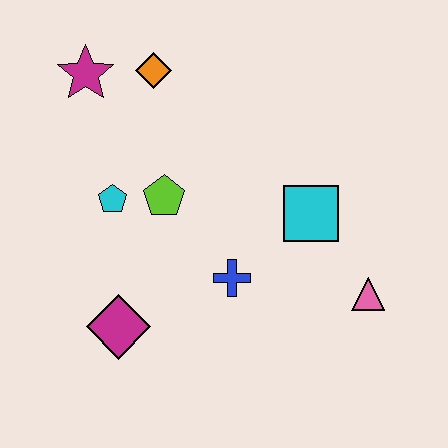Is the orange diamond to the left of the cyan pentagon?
No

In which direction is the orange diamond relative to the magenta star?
The orange diamond is to the right of the magenta star.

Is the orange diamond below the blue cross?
No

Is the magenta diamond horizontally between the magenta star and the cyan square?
Yes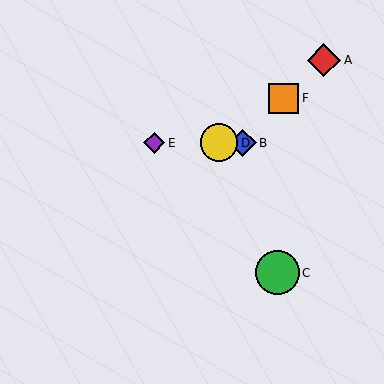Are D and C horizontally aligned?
No, D is at y≈143 and C is at y≈273.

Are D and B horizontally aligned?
Yes, both are at y≈143.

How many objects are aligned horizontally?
3 objects (B, D, E) are aligned horizontally.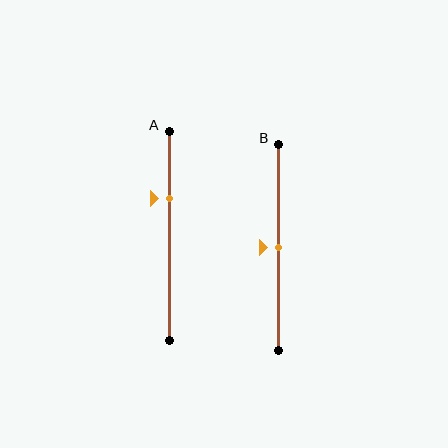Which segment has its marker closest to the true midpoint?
Segment B has its marker closest to the true midpoint.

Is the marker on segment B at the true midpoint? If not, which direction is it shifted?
Yes, the marker on segment B is at the true midpoint.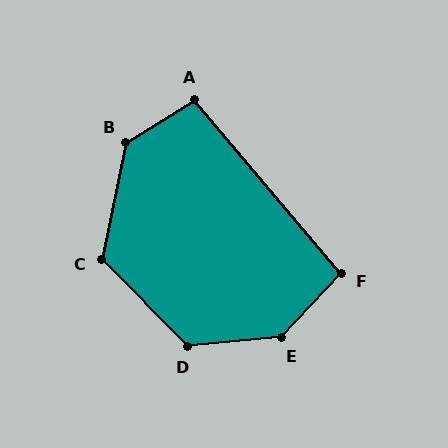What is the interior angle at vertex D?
Approximately 130 degrees (obtuse).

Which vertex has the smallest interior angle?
F, at approximately 97 degrees.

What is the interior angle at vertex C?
Approximately 123 degrees (obtuse).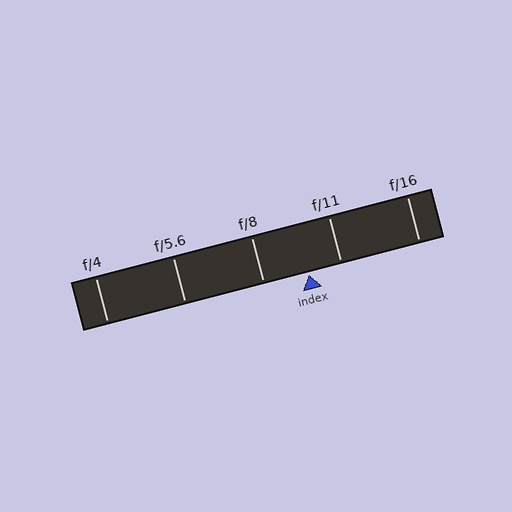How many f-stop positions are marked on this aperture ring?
There are 5 f-stop positions marked.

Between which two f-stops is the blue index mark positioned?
The index mark is between f/8 and f/11.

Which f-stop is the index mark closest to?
The index mark is closest to f/11.